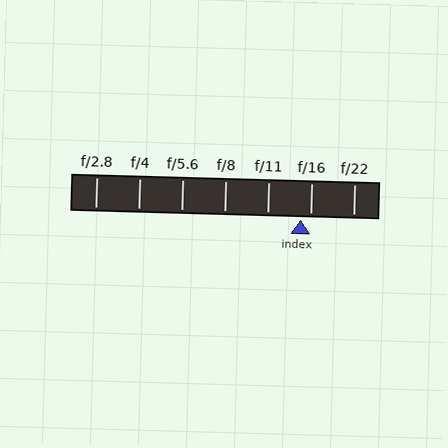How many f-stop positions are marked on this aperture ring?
There are 7 f-stop positions marked.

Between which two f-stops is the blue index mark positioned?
The index mark is between f/11 and f/16.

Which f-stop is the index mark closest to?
The index mark is closest to f/16.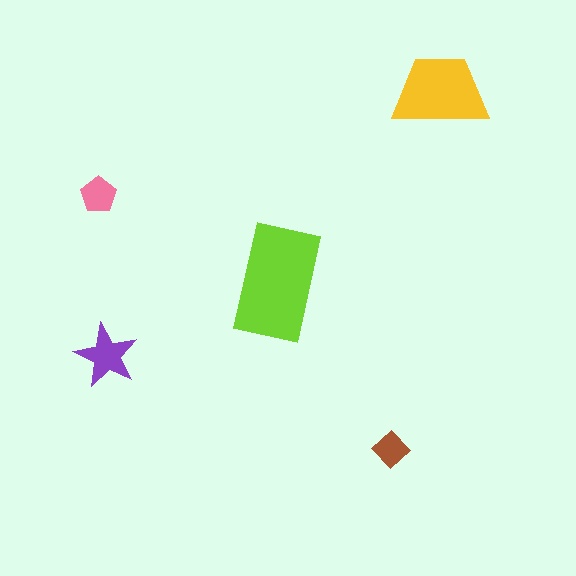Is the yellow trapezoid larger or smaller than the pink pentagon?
Larger.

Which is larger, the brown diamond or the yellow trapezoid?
The yellow trapezoid.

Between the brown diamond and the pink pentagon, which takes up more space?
The pink pentagon.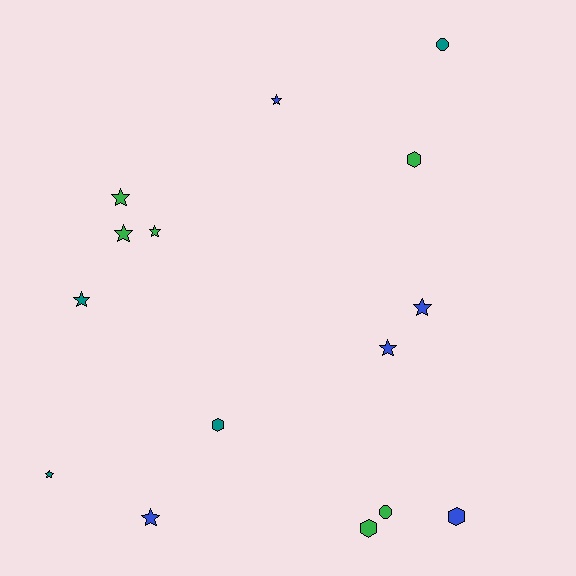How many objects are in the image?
There are 15 objects.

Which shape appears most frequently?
Star, with 9 objects.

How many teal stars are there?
There are 2 teal stars.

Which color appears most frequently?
Green, with 6 objects.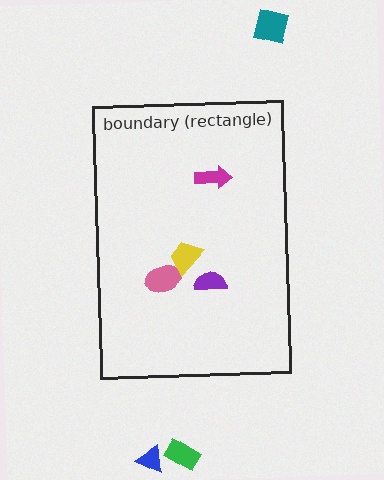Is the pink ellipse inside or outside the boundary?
Inside.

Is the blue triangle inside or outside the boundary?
Outside.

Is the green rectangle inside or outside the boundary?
Outside.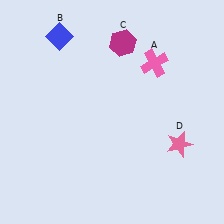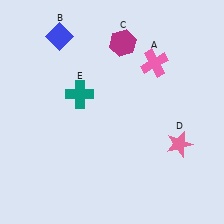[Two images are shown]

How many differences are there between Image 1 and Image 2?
There is 1 difference between the two images.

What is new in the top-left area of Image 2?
A teal cross (E) was added in the top-left area of Image 2.